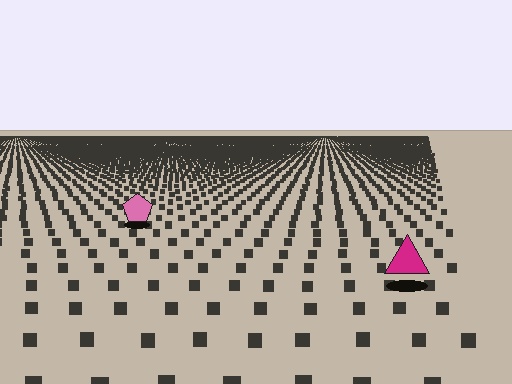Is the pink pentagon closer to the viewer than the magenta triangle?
No. The magenta triangle is closer — you can tell from the texture gradient: the ground texture is coarser near it.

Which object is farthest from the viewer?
The pink pentagon is farthest from the viewer. It appears smaller and the ground texture around it is denser.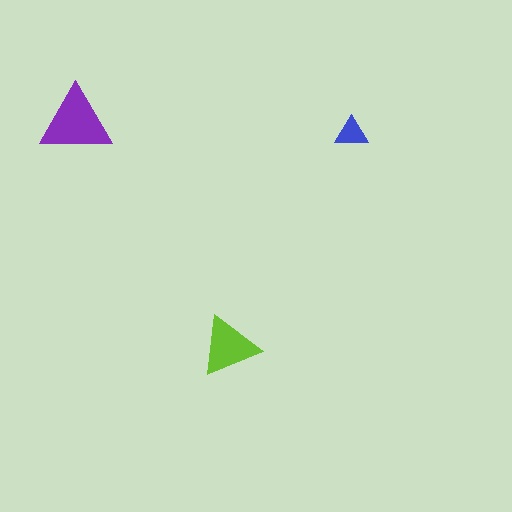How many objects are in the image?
There are 3 objects in the image.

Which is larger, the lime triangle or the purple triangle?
The purple one.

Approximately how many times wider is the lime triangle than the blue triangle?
About 2 times wider.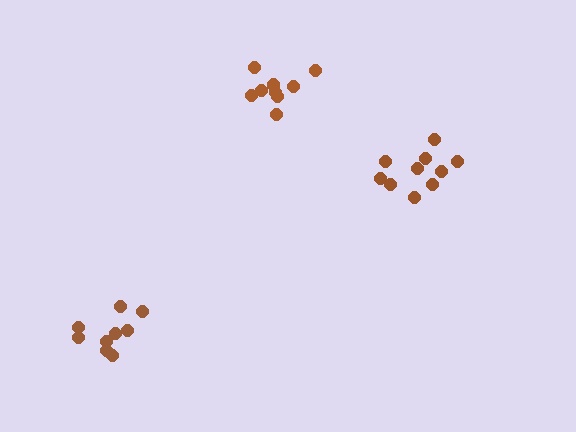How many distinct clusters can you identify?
There are 3 distinct clusters.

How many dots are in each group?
Group 1: 9 dots, Group 2: 9 dots, Group 3: 10 dots (28 total).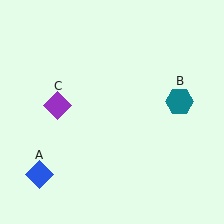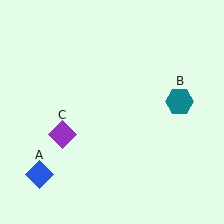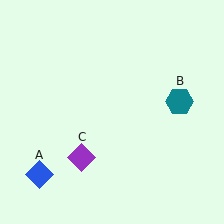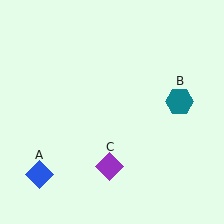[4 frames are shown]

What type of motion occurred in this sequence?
The purple diamond (object C) rotated counterclockwise around the center of the scene.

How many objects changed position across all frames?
1 object changed position: purple diamond (object C).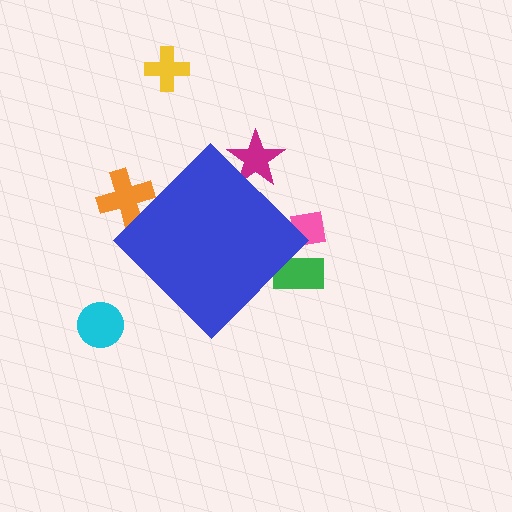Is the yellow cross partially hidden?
No, the yellow cross is fully visible.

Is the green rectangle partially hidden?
Yes, the green rectangle is partially hidden behind the blue diamond.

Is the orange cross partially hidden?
Yes, the orange cross is partially hidden behind the blue diamond.